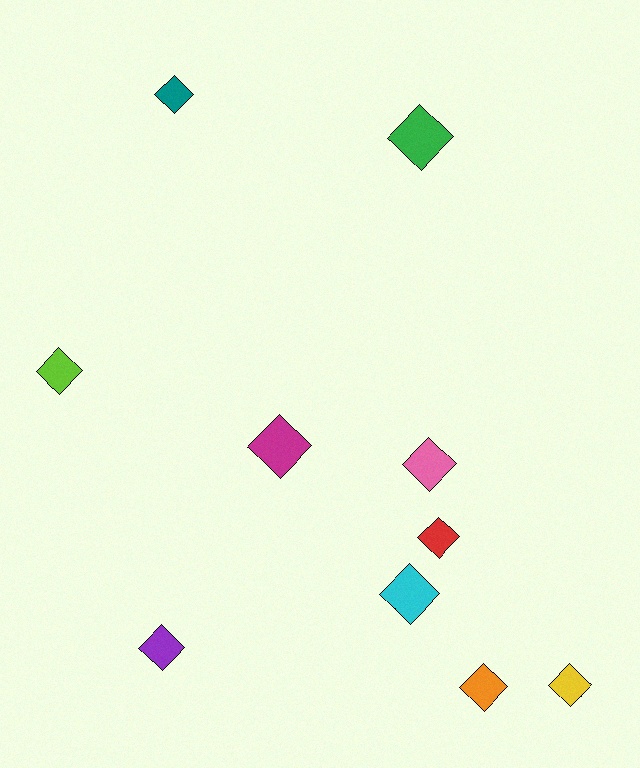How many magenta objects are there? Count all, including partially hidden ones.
There is 1 magenta object.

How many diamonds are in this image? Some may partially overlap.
There are 10 diamonds.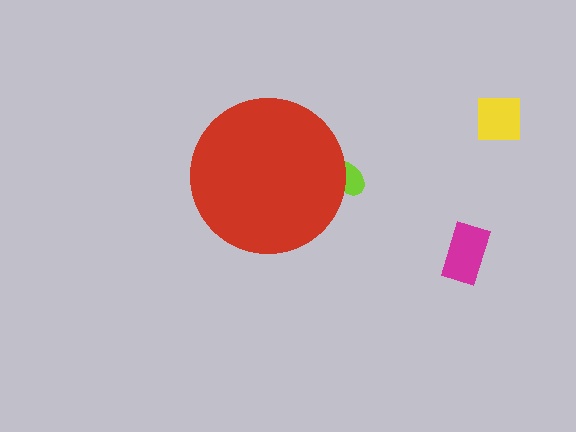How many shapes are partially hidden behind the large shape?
1 shape is partially hidden.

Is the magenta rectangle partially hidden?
No, the magenta rectangle is fully visible.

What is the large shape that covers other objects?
A red circle.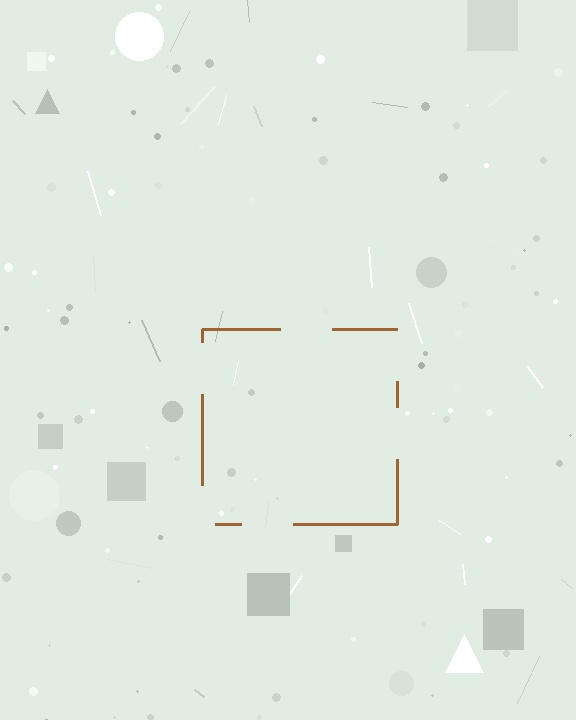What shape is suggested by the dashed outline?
The dashed outline suggests a square.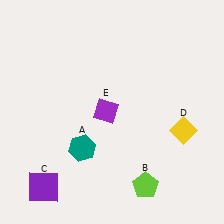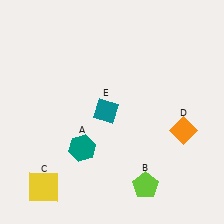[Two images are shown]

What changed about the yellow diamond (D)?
In Image 1, D is yellow. In Image 2, it changed to orange.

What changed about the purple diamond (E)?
In Image 1, E is purple. In Image 2, it changed to teal.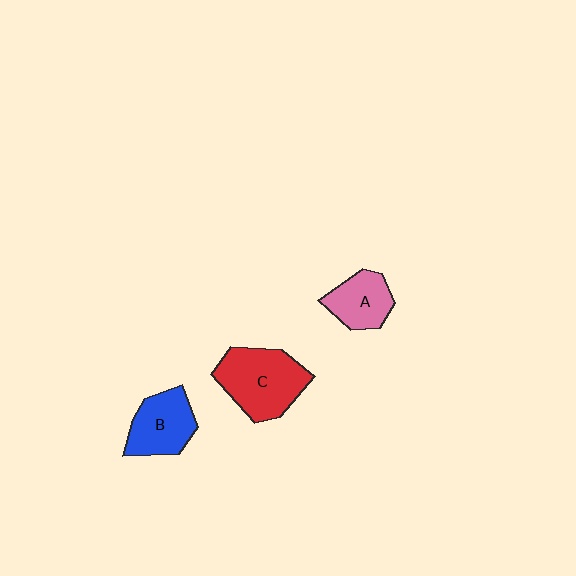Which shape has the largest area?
Shape C (red).